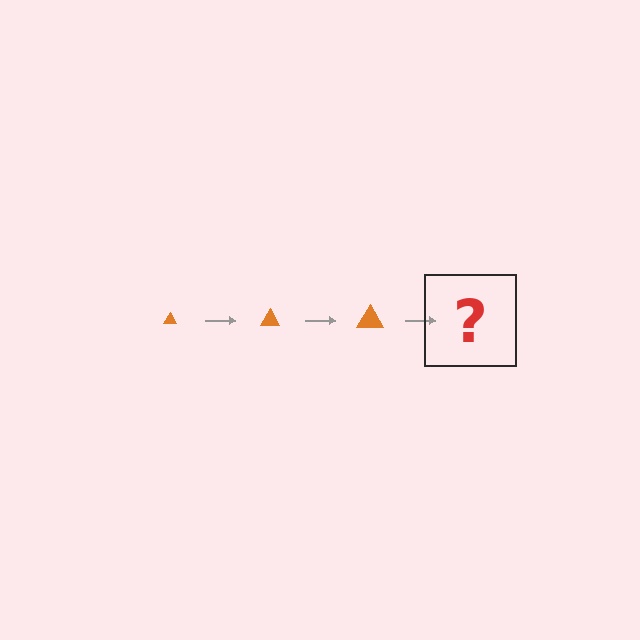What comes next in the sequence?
The next element should be an orange triangle, larger than the previous one.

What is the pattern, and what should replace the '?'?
The pattern is that the triangle gets progressively larger each step. The '?' should be an orange triangle, larger than the previous one.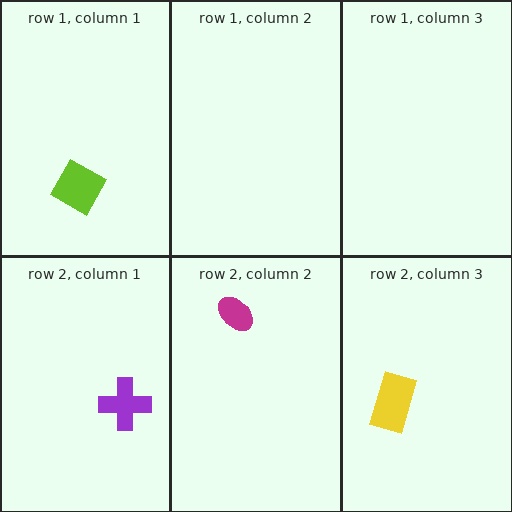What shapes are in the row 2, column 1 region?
The purple cross.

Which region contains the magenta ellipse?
The row 2, column 2 region.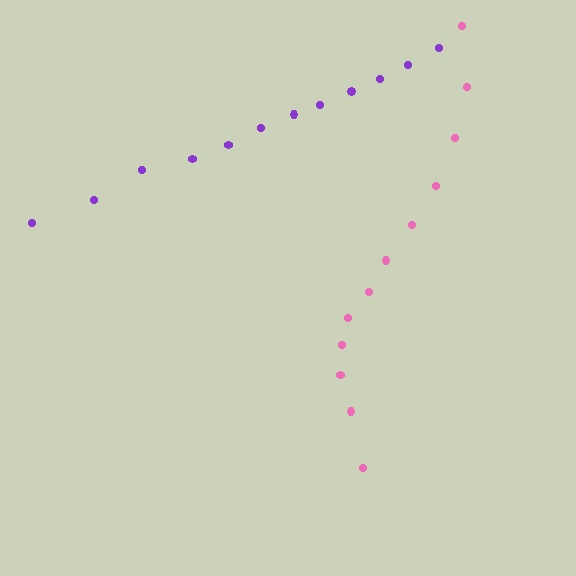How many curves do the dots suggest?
There are 2 distinct paths.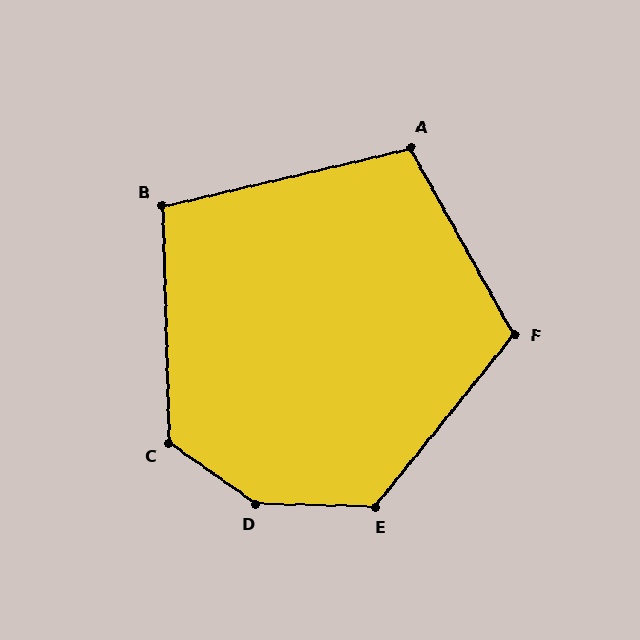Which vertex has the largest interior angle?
D, at approximately 146 degrees.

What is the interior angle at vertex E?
Approximately 128 degrees (obtuse).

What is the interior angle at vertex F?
Approximately 112 degrees (obtuse).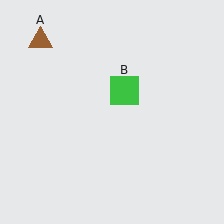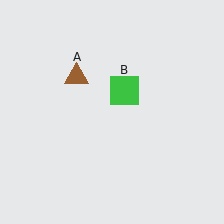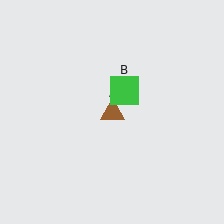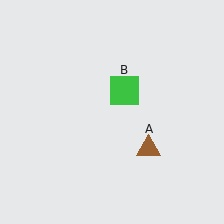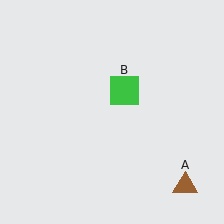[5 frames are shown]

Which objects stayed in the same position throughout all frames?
Green square (object B) remained stationary.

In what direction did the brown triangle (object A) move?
The brown triangle (object A) moved down and to the right.